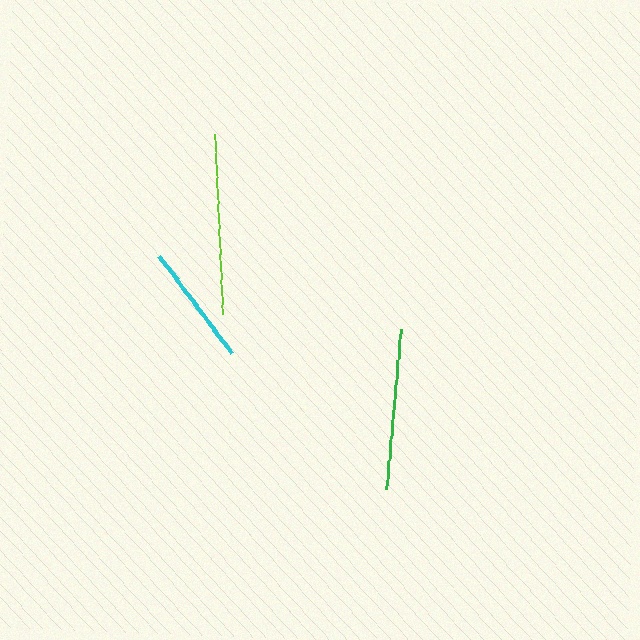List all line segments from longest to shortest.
From longest to shortest: lime, green, cyan.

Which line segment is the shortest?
The cyan line is the shortest at approximately 120 pixels.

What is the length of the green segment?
The green segment is approximately 160 pixels long.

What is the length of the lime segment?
The lime segment is approximately 181 pixels long.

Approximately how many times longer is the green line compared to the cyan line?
The green line is approximately 1.3 times the length of the cyan line.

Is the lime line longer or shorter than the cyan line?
The lime line is longer than the cyan line.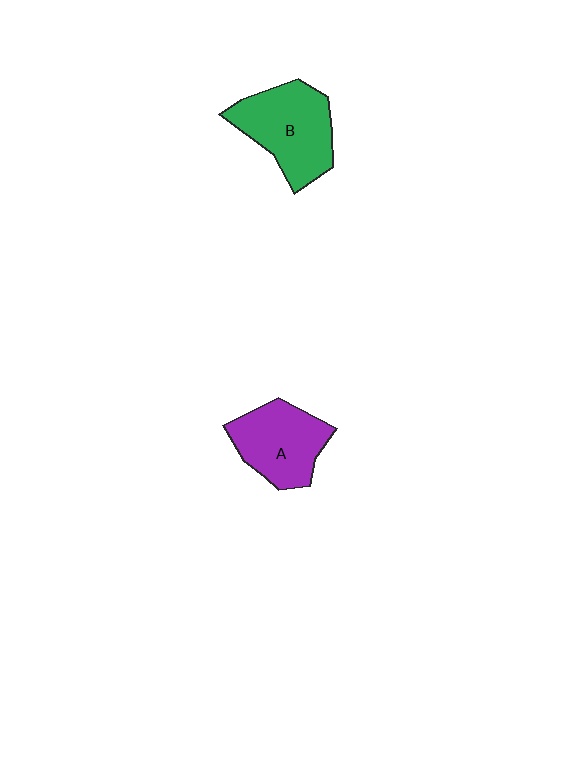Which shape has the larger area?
Shape B (green).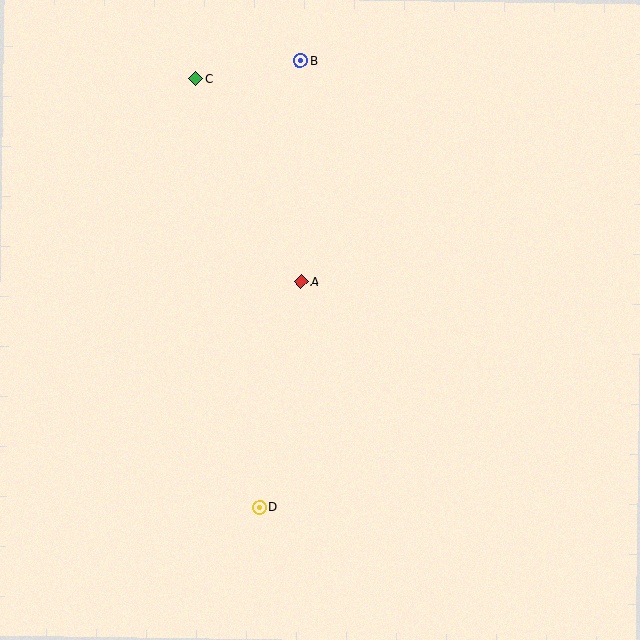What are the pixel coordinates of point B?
Point B is at (300, 60).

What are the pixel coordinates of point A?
Point A is at (301, 281).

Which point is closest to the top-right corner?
Point B is closest to the top-right corner.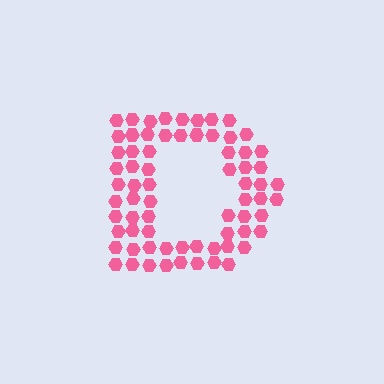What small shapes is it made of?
It is made of small hexagons.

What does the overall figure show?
The overall figure shows the letter D.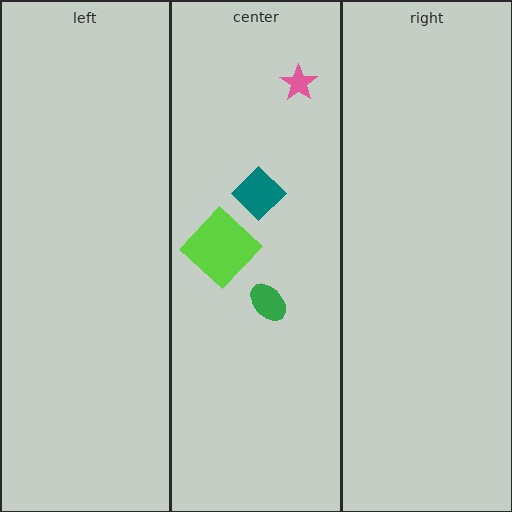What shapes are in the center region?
The pink star, the teal diamond, the green ellipse, the lime diamond.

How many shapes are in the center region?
4.